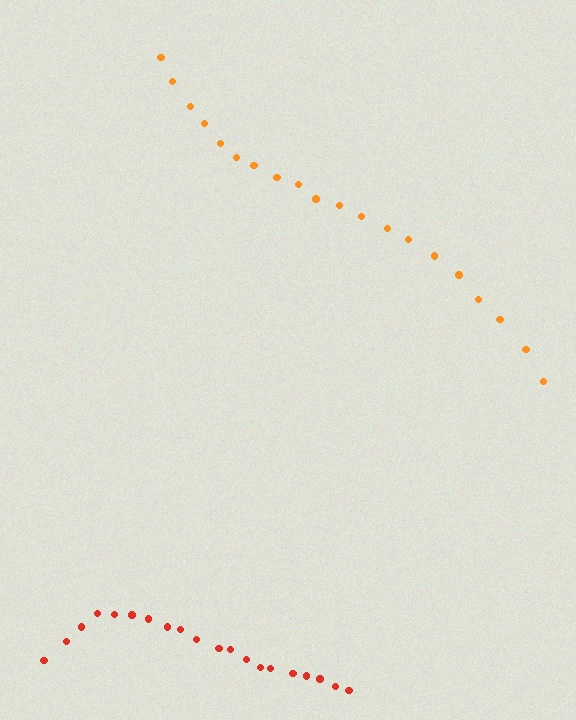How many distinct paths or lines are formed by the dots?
There are 2 distinct paths.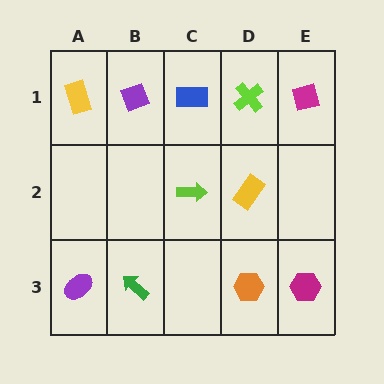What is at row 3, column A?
A purple ellipse.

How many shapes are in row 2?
2 shapes.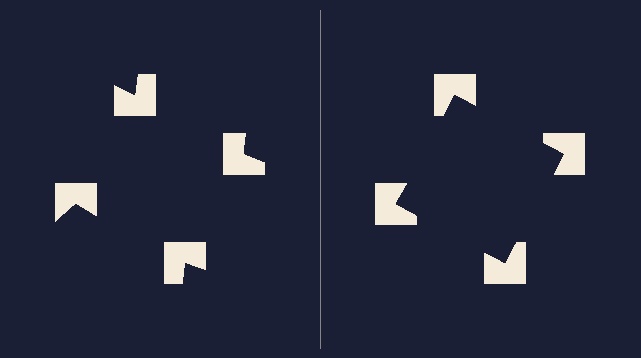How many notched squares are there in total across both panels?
8 — 4 on each side.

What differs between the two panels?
The notched squares are positioned identically on both sides; only the wedge orientations differ. On the right they align to a square; on the left they are misaligned.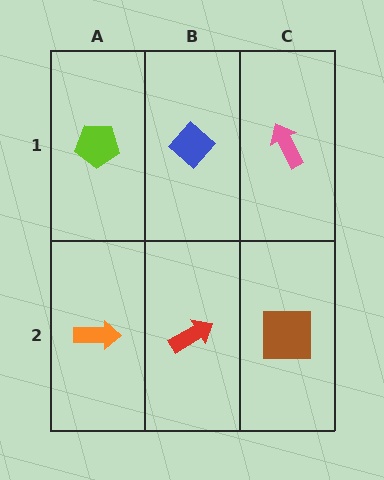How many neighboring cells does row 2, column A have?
2.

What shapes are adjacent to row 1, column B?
A red arrow (row 2, column B), a lime pentagon (row 1, column A), a pink arrow (row 1, column C).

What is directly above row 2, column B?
A blue diamond.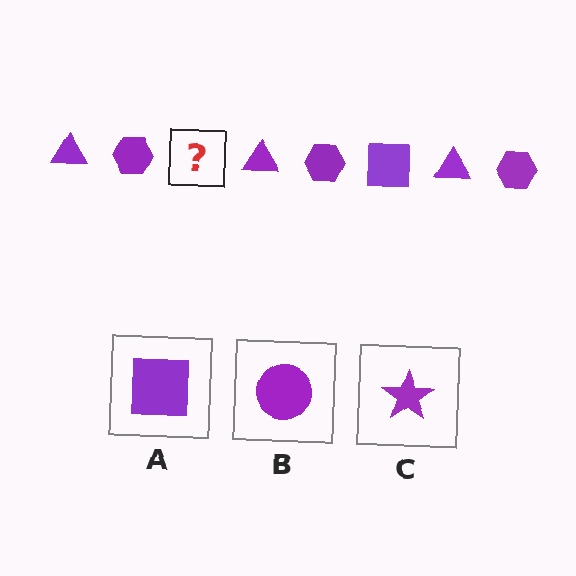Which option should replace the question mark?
Option A.